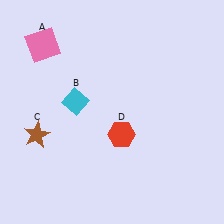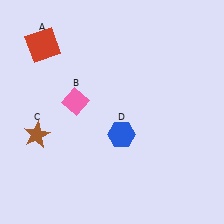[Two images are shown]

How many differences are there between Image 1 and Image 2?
There are 3 differences between the two images.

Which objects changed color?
A changed from pink to red. B changed from cyan to pink. D changed from red to blue.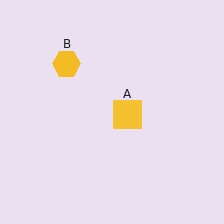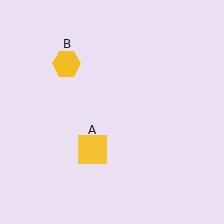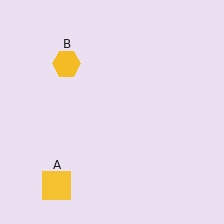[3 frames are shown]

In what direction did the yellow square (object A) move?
The yellow square (object A) moved down and to the left.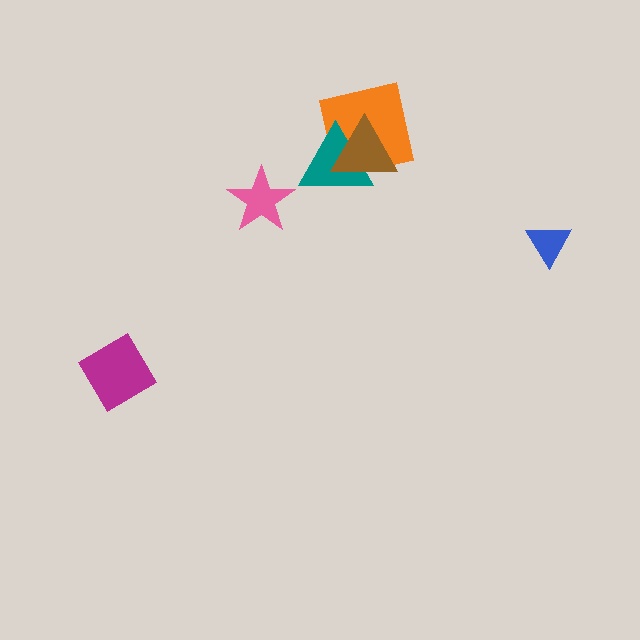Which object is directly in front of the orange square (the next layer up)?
The teal triangle is directly in front of the orange square.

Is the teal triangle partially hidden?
Yes, it is partially covered by another shape.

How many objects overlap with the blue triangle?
0 objects overlap with the blue triangle.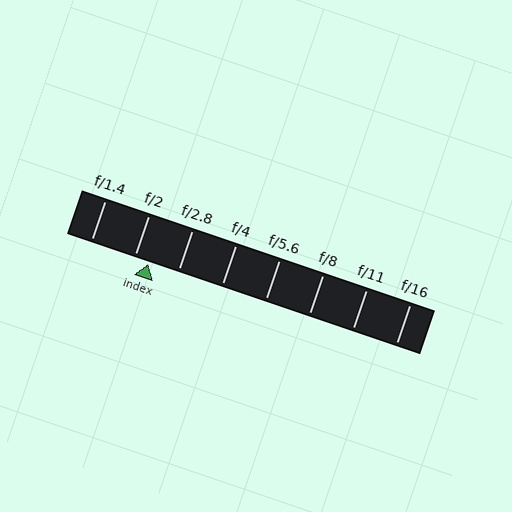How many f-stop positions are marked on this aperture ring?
There are 8 f-stop positions marked.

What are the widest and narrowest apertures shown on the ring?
The widest aperture shown is f/1.4 and the narrowest is f/16.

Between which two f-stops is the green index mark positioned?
The index mark is between f/2 and f/2.8.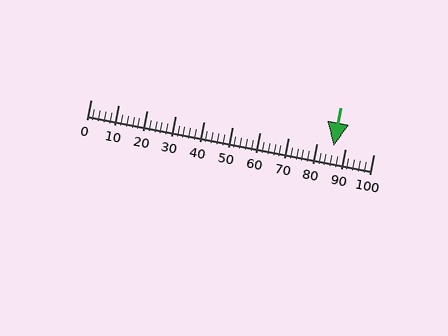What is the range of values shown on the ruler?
The ruler shows values from 0 to 100.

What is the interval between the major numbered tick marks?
The major tick marks are spaced 10 units apart.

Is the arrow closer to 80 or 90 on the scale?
The arrow is closer to 90.